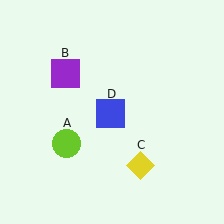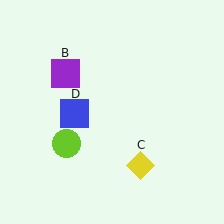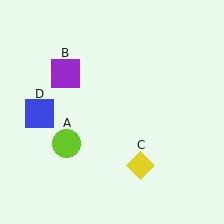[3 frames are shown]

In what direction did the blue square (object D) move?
The blue square (object D) moved left.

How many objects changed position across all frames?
1 object changed position: blue square (object D).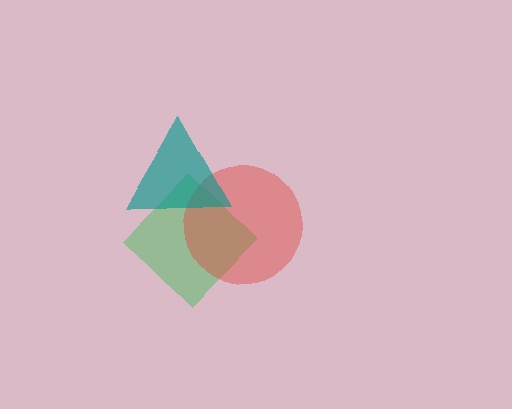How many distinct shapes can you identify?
There are 3 distinct shapes: a green diamond, a red circle, a teal triangle.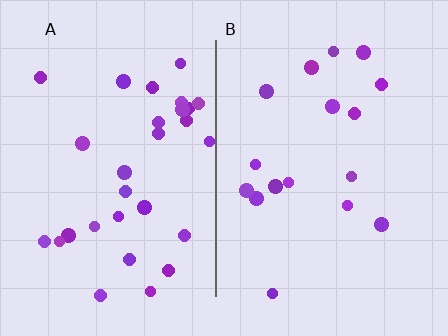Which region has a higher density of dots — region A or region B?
A (the left).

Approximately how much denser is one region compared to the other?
Approximately 1.8× — region A over region B.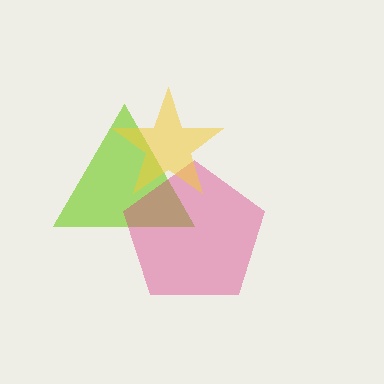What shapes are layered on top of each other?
The layered shapes are: a lime triangle, a magenta pentagon, a yellow star.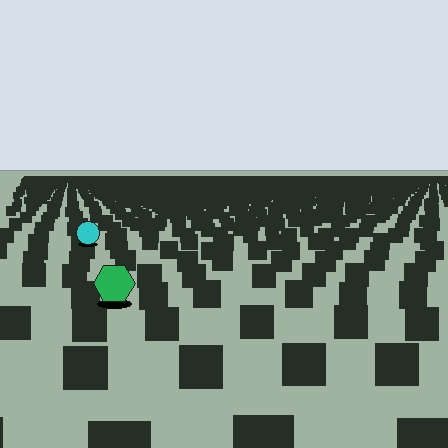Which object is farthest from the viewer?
The cyan circle is farthest from the viewer. It appears smaller and the ground texture around it is denser.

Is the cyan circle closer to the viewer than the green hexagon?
No. The green hexagon is closer — you can tell from the texture gradient: the ground texture is coarser near it.